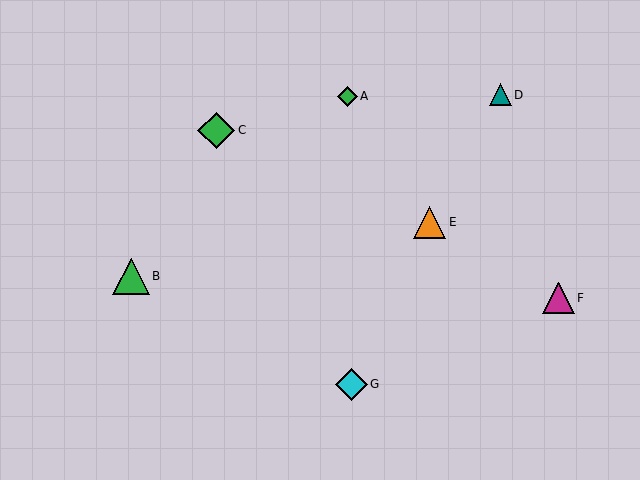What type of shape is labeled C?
Shape C is a green diamond.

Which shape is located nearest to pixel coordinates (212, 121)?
The green diamond (labeled C) at (216, 130) is nearest to that location.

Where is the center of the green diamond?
The center of the green diamond is at (216, 130).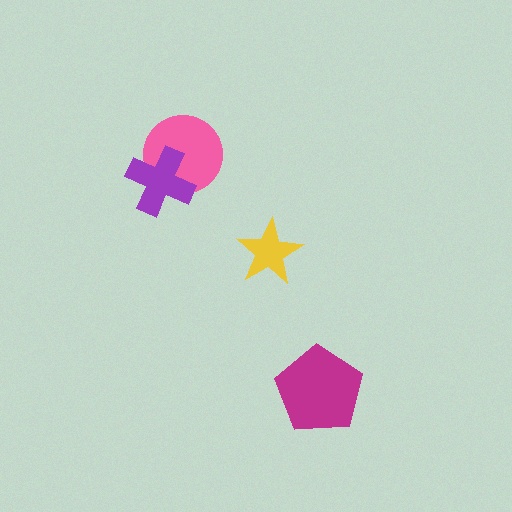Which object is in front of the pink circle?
The purple cross is in front of the pink circle.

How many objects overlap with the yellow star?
0 objects overlap with the yellow star.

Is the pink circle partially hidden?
Yes, it is partially covered by another shape.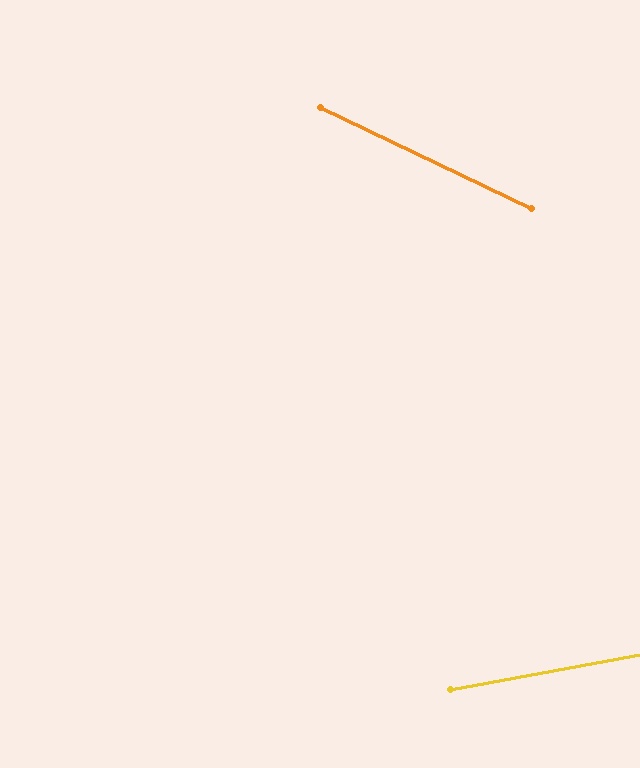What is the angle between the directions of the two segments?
Approximately 36 degrees.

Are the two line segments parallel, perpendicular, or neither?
Neither parallel nor perpendicular — they differ by about 36°.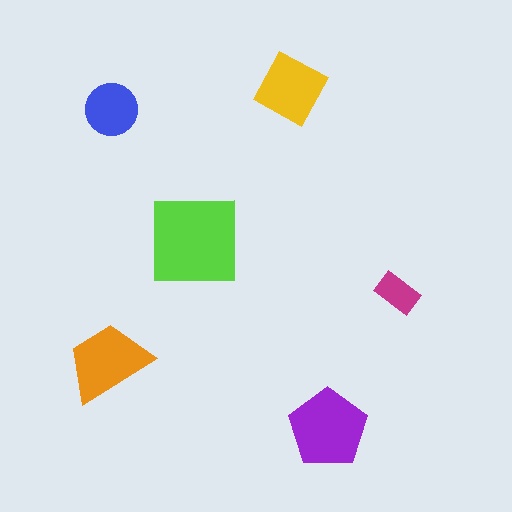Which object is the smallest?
The magenta rectangle.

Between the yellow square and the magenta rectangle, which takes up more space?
The yellow square.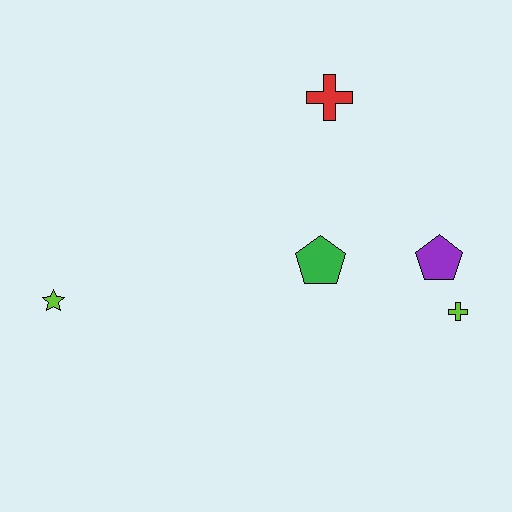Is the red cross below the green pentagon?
No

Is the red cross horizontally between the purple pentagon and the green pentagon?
Yes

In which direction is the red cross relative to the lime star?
The red cross is to the right of the lime star.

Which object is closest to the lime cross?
The purple pentagon is closest to the lime cross.